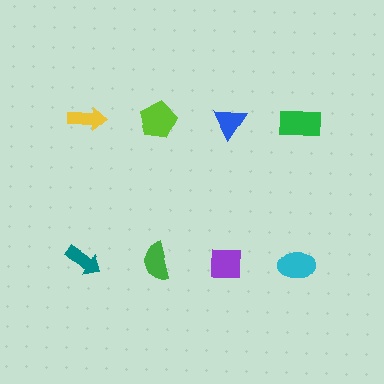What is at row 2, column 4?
A cyan ellipse.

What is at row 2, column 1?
A teal arrow.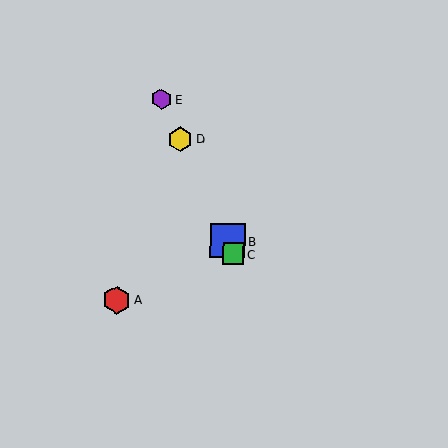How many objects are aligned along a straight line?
4 objects (B, C, D, E) are aligned along a straight line.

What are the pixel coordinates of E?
Object E is at (161, 99).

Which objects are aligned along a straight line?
Objects B, C, D, E are aligned along a straight line.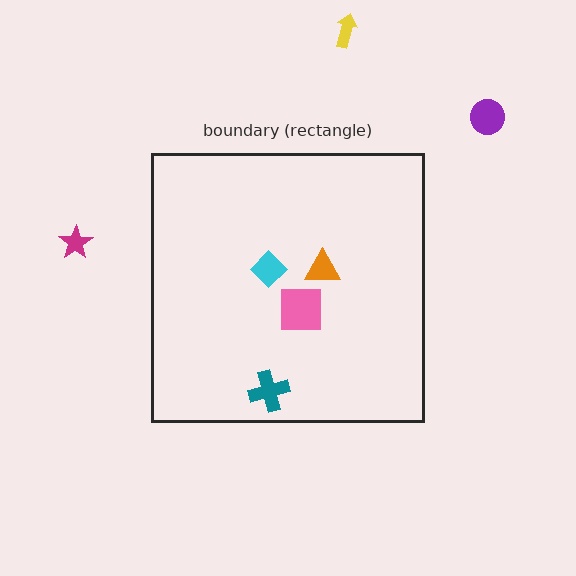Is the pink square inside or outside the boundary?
Inside.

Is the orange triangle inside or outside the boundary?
Inside.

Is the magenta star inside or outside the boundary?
Outside.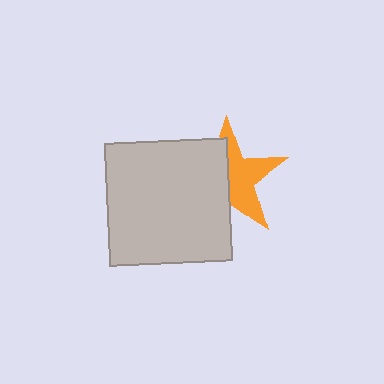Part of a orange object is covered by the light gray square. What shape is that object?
It is a star.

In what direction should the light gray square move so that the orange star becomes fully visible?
The light gray square should move left. That is the shortest direction to clear the overlap and leave the orange star fully visible.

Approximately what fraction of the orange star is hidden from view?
Roughly 48% of the orange star is hidden behind the light gray square.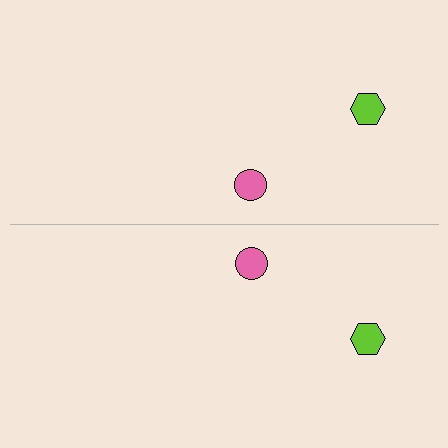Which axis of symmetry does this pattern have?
The pattern has a horizontal axis of symmetry running through the center of the image.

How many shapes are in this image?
There are 4 shapes in this image.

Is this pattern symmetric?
Yes, this pattern has bilateral (reflection) symmetry.